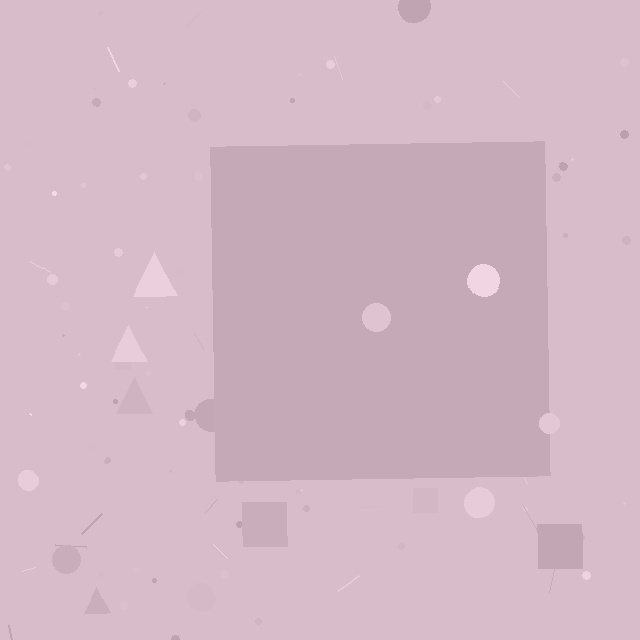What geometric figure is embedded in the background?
A square is embedded in the background.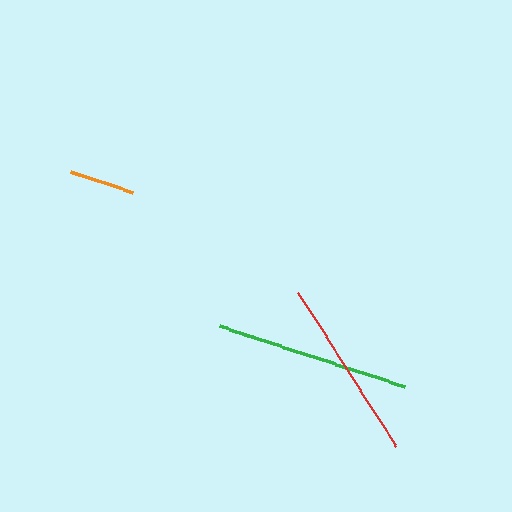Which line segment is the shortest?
The orange line is the shortest at approximately 66 pixels.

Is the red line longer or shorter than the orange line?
The red line is longer than the orange line.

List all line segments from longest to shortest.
From longest to shortest: green, red, orange.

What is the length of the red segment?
The red segment is approximately 182 pixels long.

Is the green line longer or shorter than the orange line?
The green line is longer than the orange line.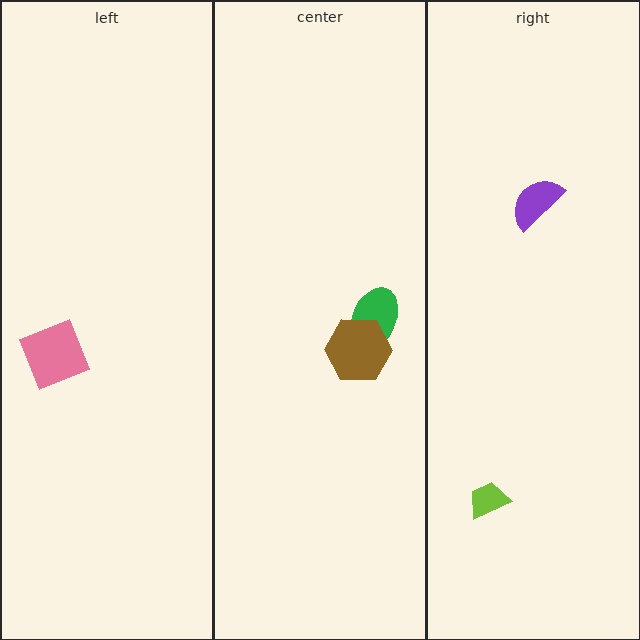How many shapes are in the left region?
1.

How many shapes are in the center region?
2.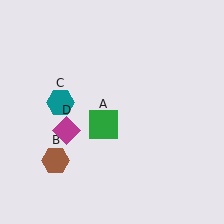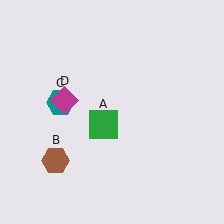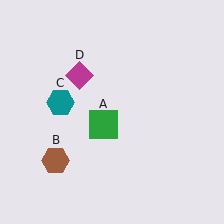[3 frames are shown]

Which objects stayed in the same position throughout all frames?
Green square (object A) and brown hexagon (object B) and teal hexagon (object C) remained stationary.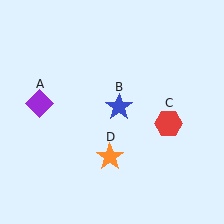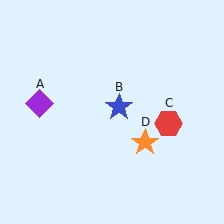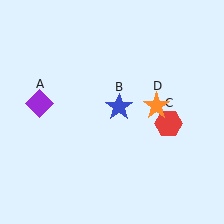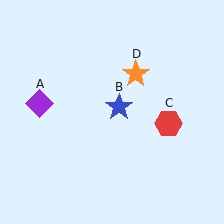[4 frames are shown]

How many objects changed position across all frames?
1 object changed position: orange star (object D).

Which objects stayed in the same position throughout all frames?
Purple diamond (object A) and blue star (object B) and red hexagon (object C) remained stationary.